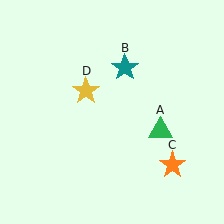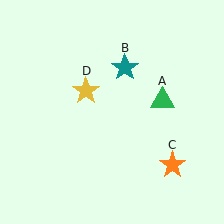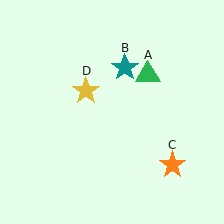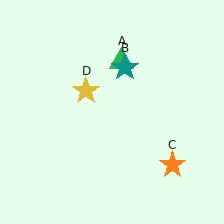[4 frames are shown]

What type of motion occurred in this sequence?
The green triangle (object A) rotated counterclockwise around the center of the scene.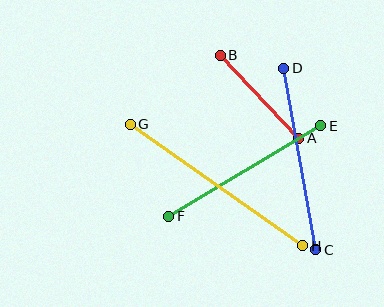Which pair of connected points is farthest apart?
Points G and H are farthest apart.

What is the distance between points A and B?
The distance is approximately 114 pixels.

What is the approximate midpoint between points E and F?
The midpoint is at approximately (245, 171) pixels.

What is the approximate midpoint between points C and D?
The midpoint is at approximately (300, 159) pixels.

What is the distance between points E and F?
The distance is approximately 177 pixels.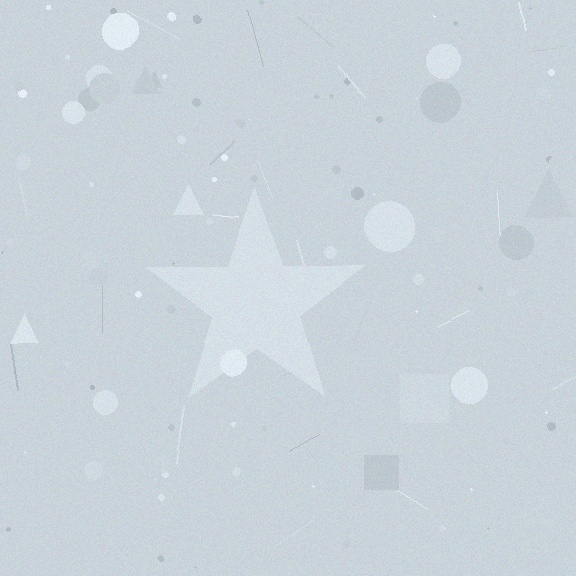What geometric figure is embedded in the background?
A star is embedded in the background.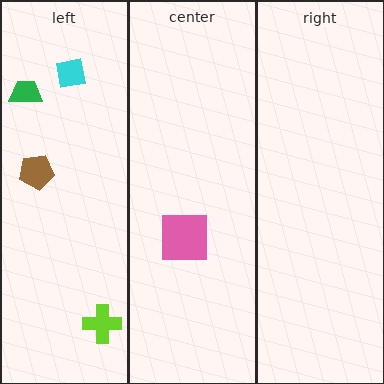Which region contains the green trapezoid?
The left region.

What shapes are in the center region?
The pink square.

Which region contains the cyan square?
The left region.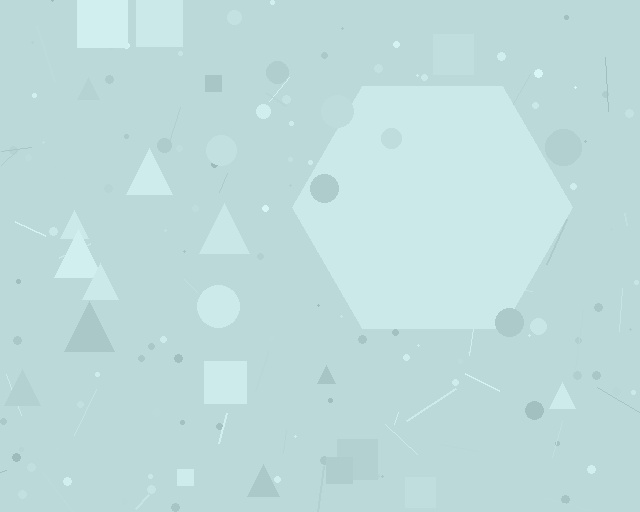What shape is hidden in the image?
A hexagon is hidden in the image.